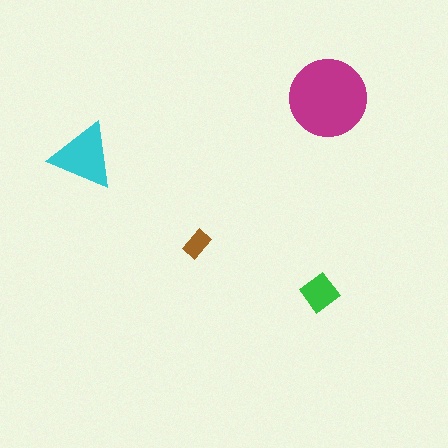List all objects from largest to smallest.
The magenta circle, the cyan triangle, the green diamond, the brown rectangle.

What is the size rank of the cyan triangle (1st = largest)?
2nd.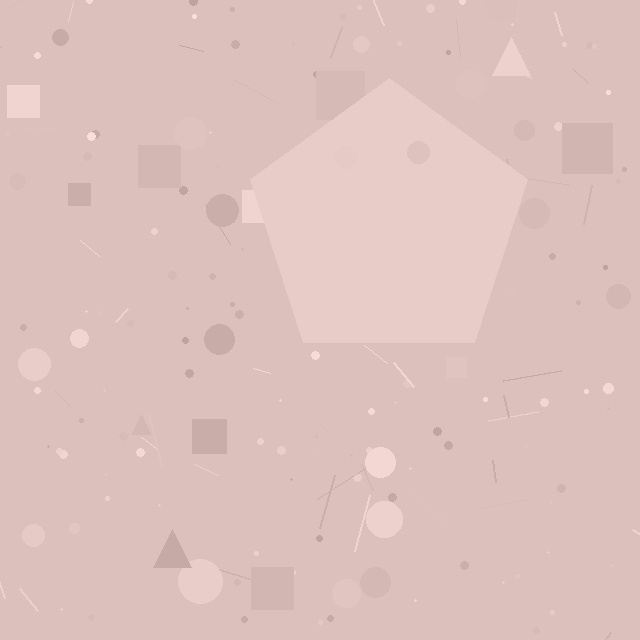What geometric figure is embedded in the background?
A pentagon is embedded in the background.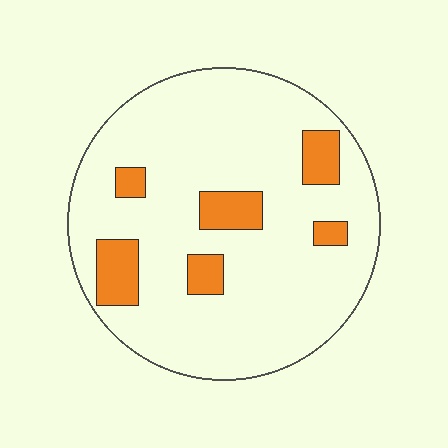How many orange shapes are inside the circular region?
6.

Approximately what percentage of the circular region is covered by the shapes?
Approximately 15%.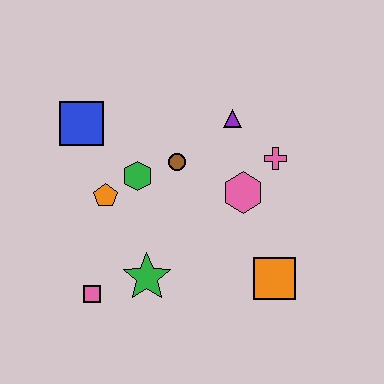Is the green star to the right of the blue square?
Yes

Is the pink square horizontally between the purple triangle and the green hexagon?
No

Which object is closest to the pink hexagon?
The pink cross is closest to the pink hexagon.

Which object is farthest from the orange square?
The blue square is farthest from the orange square.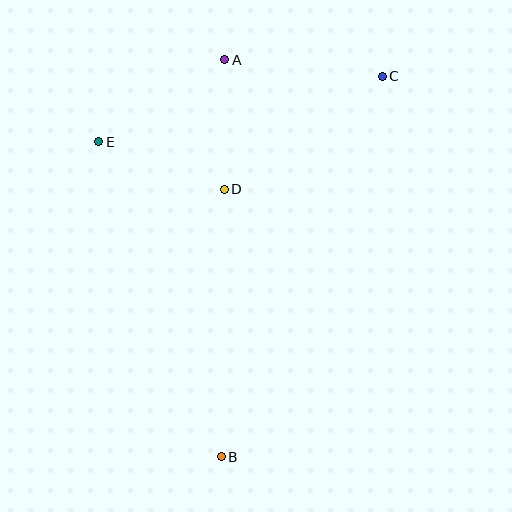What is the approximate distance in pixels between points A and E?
The distance between A and E is approximately 150 pixels.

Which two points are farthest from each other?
Points B and C are farthest from each other.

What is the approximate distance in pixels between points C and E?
The distance between C and E is approximately 291 pixels.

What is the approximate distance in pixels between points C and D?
The distance between C and D is approximately 194 pixels.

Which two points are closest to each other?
Points A and D are closest to each other.